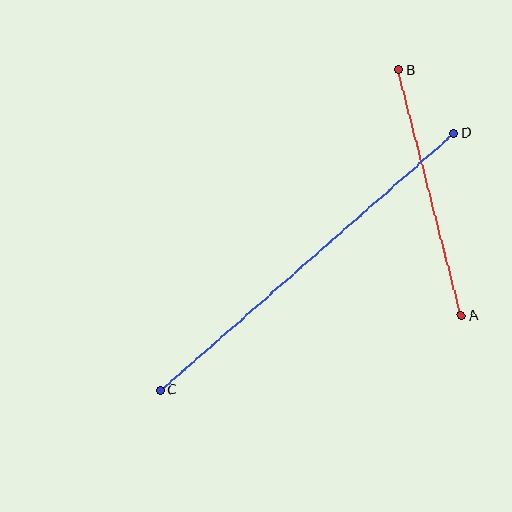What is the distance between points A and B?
The distance is approximately 253 pixels.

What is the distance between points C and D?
The distance is approximately 390 pixels.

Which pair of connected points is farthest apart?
Points C and D are farthest apart.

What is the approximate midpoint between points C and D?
The midpoint is at approximately (307, 262) pixels.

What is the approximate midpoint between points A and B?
The midpoint is at approximately (430, 193) pixels.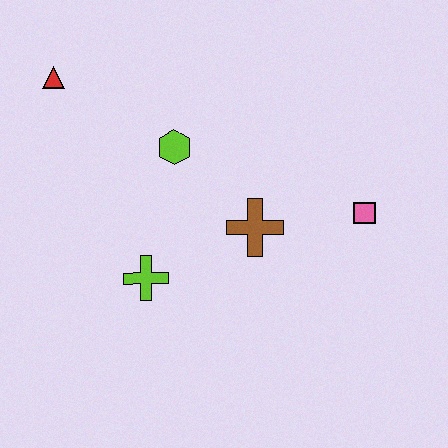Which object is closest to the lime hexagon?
The brown cross is closest to the lime hexagon.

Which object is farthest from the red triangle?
The pink square is farthest from the red triangle.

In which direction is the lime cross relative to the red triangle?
The lime cross is below the red triangle.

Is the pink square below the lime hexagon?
Yes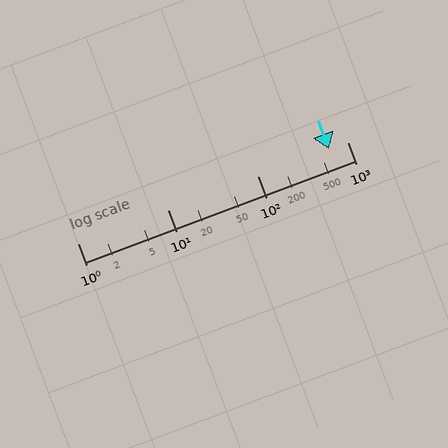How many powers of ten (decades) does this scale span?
The scale spans 3 decades, from 1 to 1000.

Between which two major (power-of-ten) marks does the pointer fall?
The pointer is between 100 and 1000.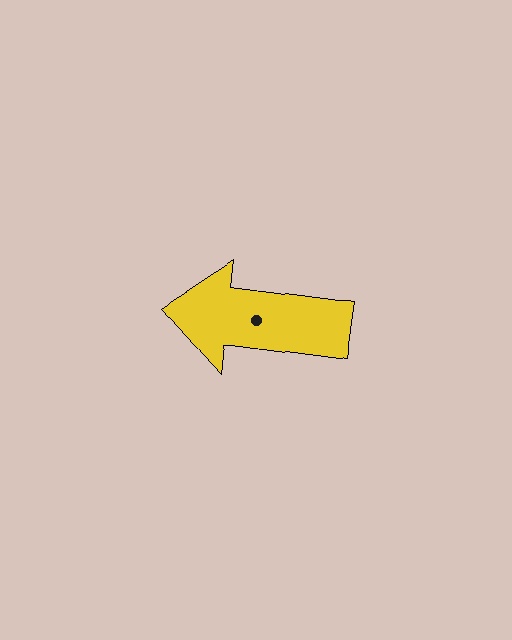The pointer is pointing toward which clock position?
Roughly 9 o'clock.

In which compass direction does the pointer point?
West.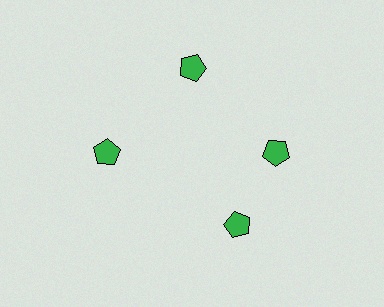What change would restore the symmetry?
The symmetry would be restored by rotating it back into even spacing with its neighbors so that all 4 pentagons sit at equal angles and equal distance from the center.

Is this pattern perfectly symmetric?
No. The 4 green pentagons are arranged in a ring, but one element near the 6 o'clock position is rotated out of alignment along the ring, breaking the 4-fold rotational symmetry.